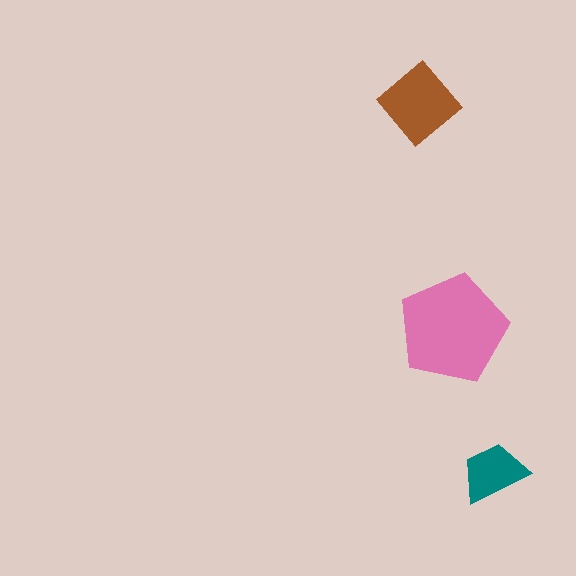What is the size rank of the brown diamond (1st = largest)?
2nd.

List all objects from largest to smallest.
The pink pentagon, the brown diamond, the teal trapezoid.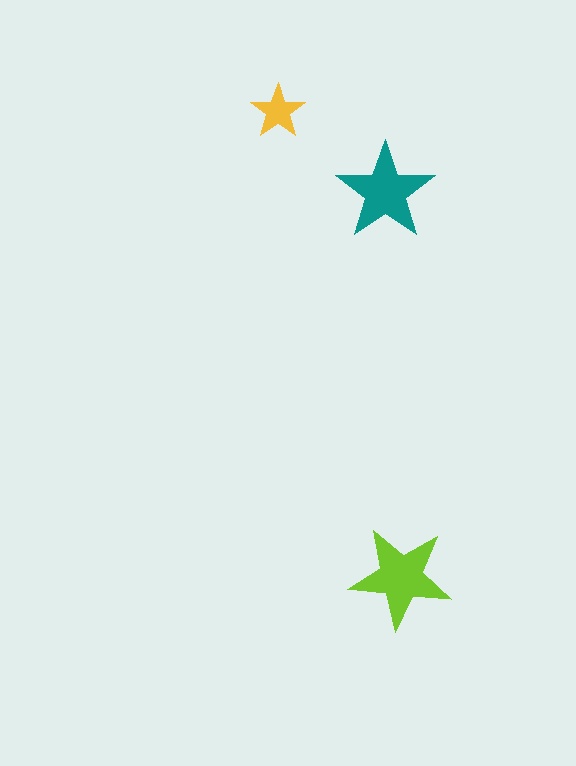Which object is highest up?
The yellow star is topmost.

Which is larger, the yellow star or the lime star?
The lime one.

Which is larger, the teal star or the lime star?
The lime one.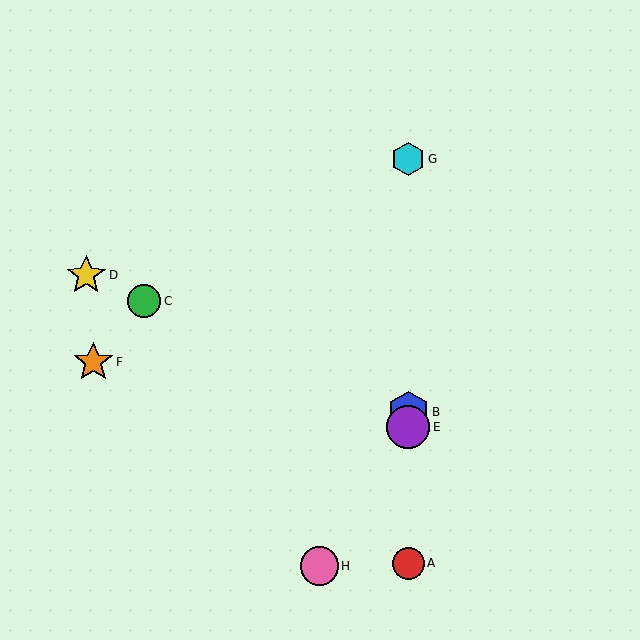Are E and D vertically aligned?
No, E is at x≈408 and D is at x≈86.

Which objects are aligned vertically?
Objects A, B, E, G are aligned vertically.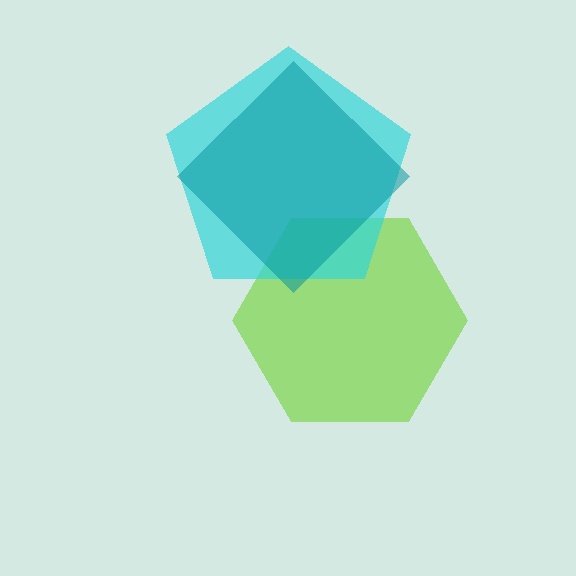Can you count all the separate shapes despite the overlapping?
Yes, there are 3 separate shapes.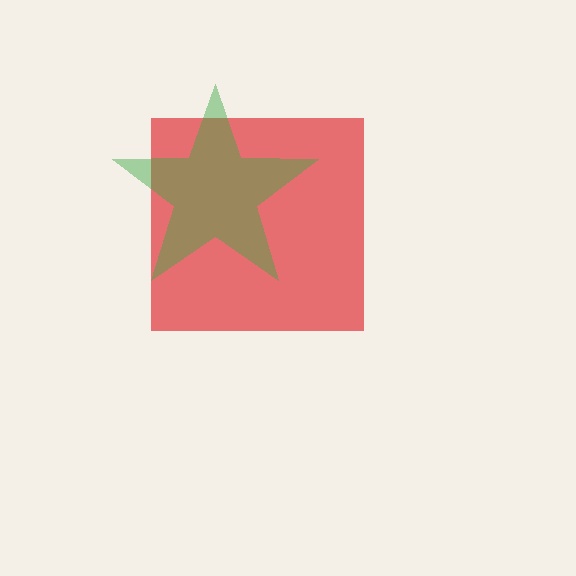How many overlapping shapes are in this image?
There are 2 overlapping shapes in the image.